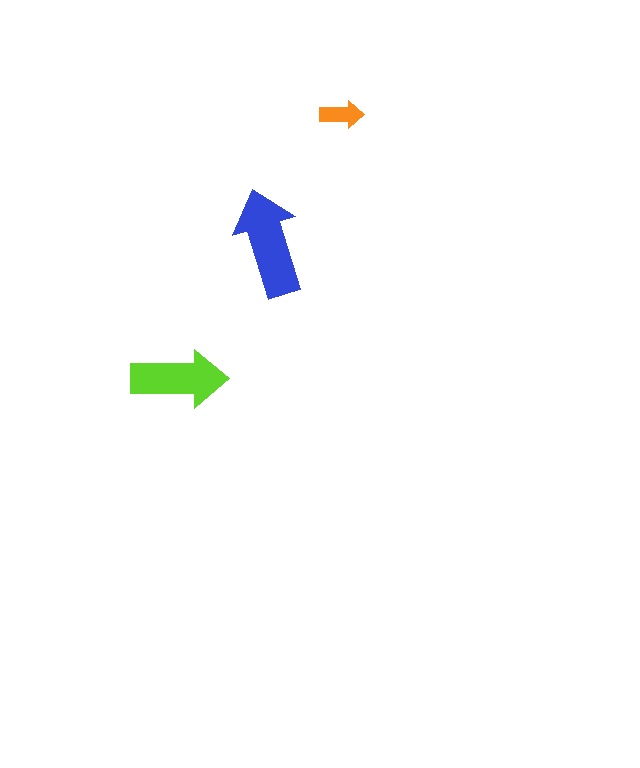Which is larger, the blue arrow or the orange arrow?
The blue one.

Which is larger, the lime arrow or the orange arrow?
The lime one.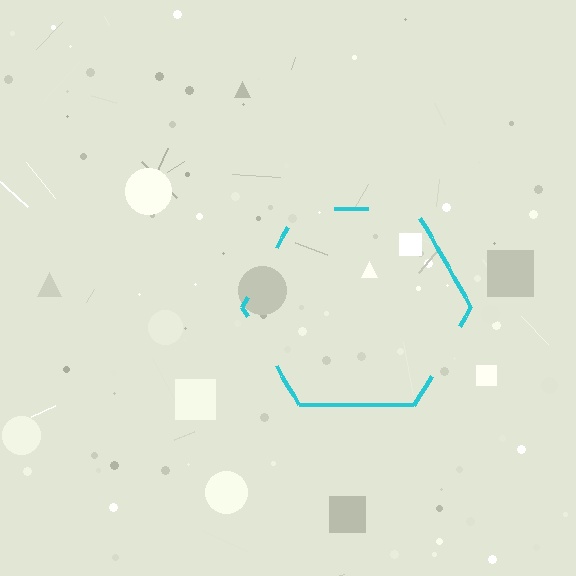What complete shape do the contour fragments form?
The contour fragments form a hexagon.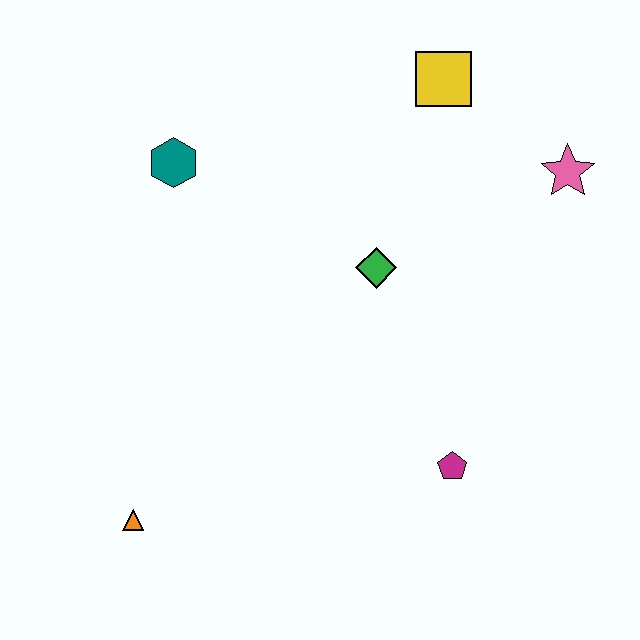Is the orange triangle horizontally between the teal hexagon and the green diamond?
No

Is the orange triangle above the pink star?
No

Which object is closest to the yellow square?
The pink star is closest to the yellow square.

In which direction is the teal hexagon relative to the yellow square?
The teal hexagon is to the left of the yellow square.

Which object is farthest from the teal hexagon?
The magenta pentagon is farthest from the teal hexagon.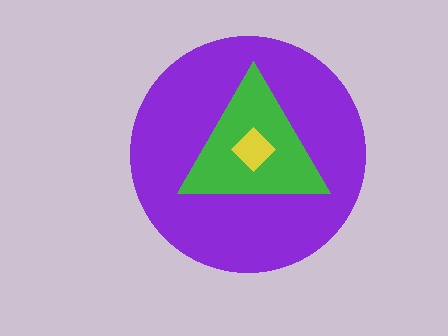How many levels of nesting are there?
3.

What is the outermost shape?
The purple circle.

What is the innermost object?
The yellow diamond.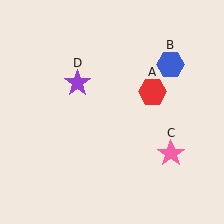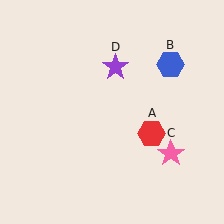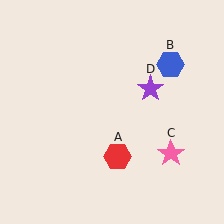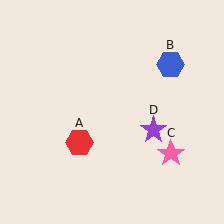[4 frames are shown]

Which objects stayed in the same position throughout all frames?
Blue hexagon (object B) and pink star (object C) remained stationary.